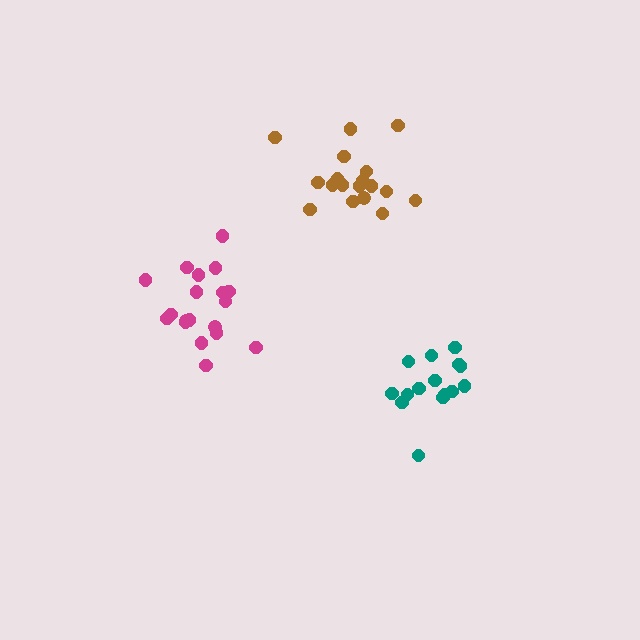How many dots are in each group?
Group 1: 15 dots, Group 2: 19 dots, Group 3: 18 dots (52 total).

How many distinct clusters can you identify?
There are 3 distinct clusters.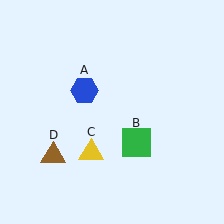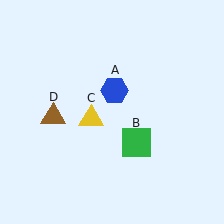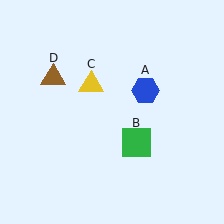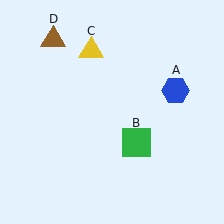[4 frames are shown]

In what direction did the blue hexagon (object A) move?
The blue hexagon (object A) moved right.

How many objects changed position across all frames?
3 objects changed position: blue hexagon (object A), yellow triangle (object C), brown triangle (object D).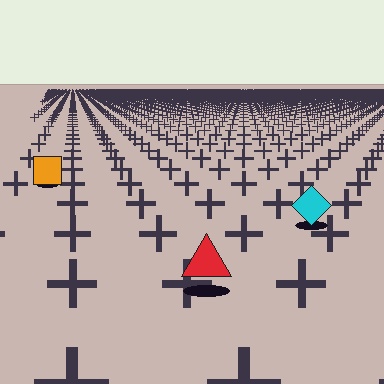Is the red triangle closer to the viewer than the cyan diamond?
Yes. The red triangle is closer — you can tell from the texture gradient: the ground texture is coarser near it.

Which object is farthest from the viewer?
The orange square is farthest from the viewer. It appears smaller and the ground texture around it is denser.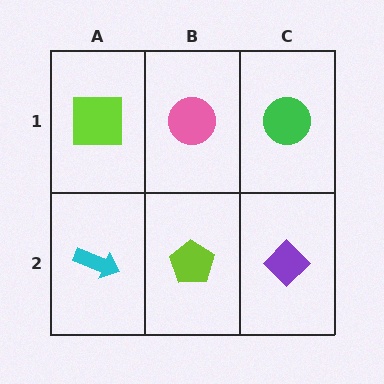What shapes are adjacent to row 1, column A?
A cyan arrow (row 2, column A), a pink circle (row 1, column B).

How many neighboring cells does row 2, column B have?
3.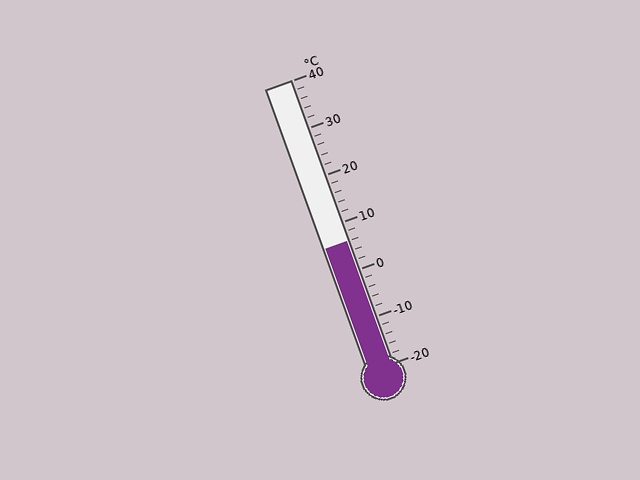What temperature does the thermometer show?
The thermometer shows approximately 6°C.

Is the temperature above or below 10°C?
The temperature is below 10°C.